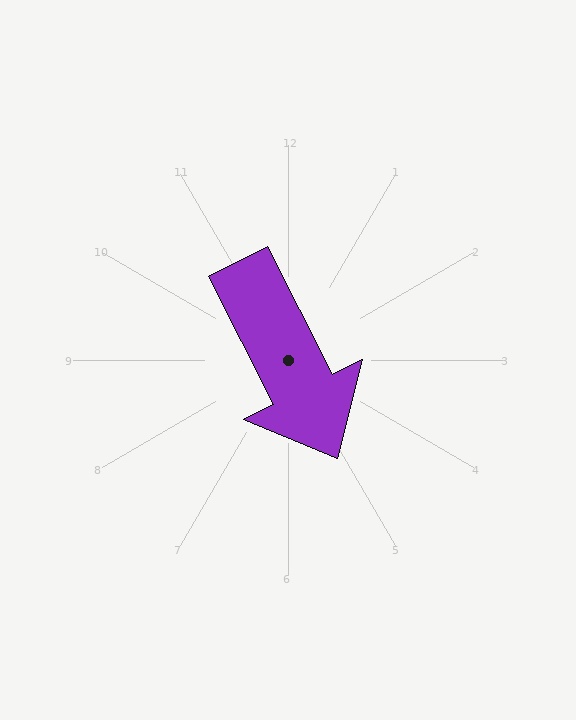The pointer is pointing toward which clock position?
Roughly 5 o'clock.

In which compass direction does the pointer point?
Southeast.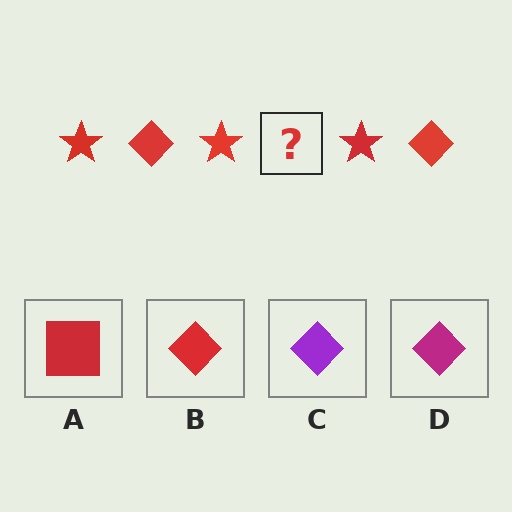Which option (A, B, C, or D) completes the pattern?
B.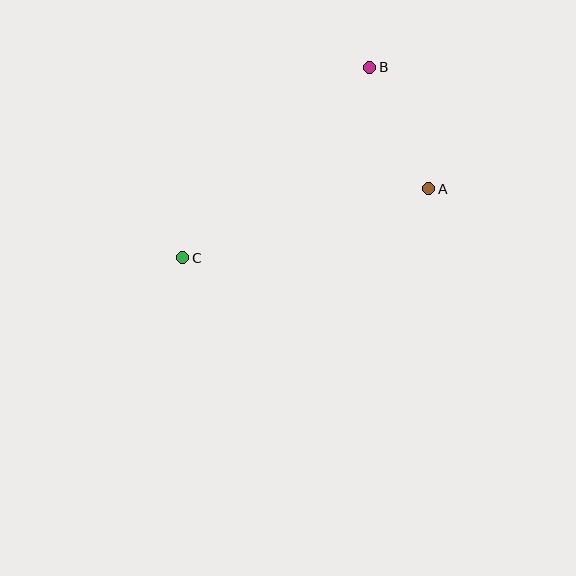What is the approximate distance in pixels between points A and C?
The distance between A and C is approximately 256 pixels.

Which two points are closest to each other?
Points A and B are closest to each other.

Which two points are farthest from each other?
Points B and C are farthest from each other.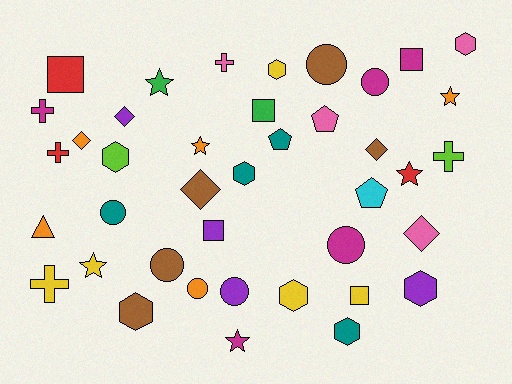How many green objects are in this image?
There are 2 green objects.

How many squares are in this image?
There are 5 squares.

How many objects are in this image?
There are 40 objects.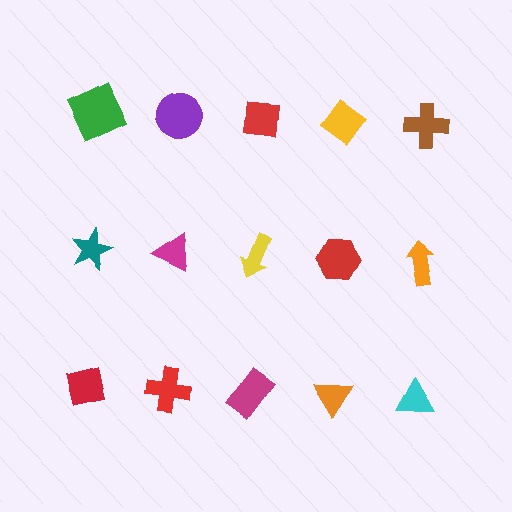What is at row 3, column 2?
A red cross.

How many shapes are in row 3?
5 shapes.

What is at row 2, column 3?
A yellow arrow.